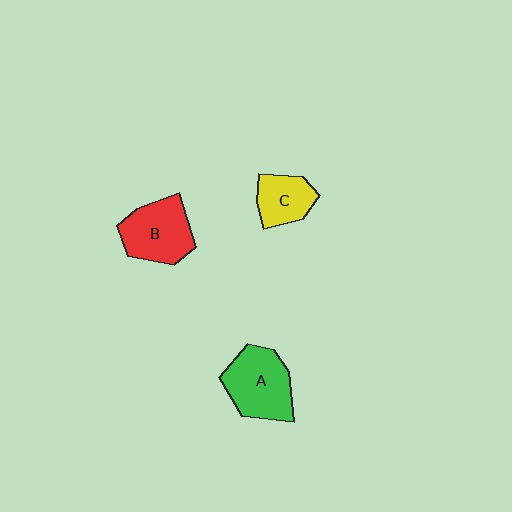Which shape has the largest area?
Shape A (green).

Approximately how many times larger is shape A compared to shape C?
Approximately 1.6 times.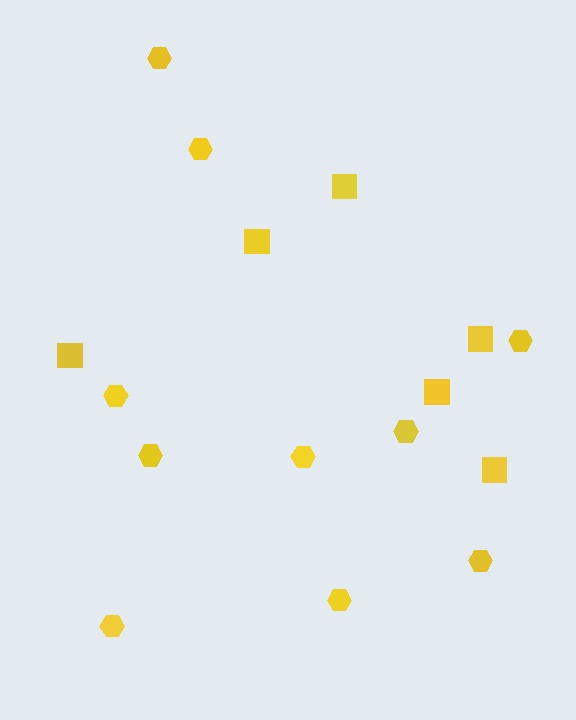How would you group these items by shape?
There are 2 groups: one group of squares (6) and one group of hexagons (10).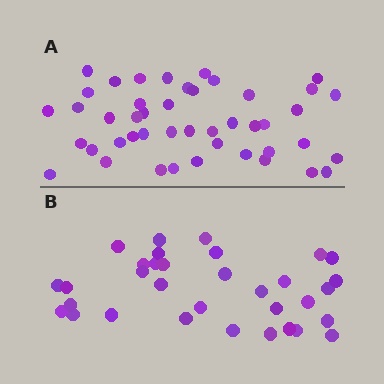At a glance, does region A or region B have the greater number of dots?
Region A (the top region) has more dots.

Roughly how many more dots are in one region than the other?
Region A has roughly 12 or so more dots than region B.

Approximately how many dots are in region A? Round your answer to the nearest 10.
About 40 dots. (The exact count is 45, which rounds to 40.)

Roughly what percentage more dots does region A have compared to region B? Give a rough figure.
About 35% more.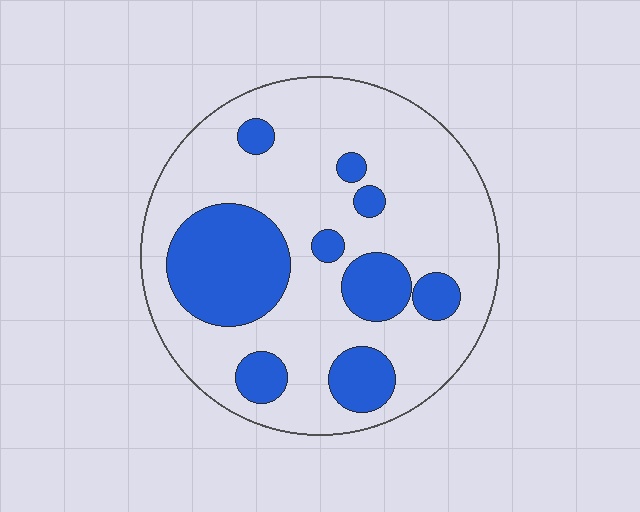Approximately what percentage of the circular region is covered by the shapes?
Approximately 25%.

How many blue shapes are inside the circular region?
9.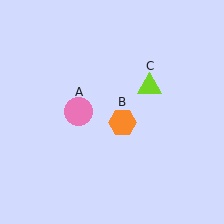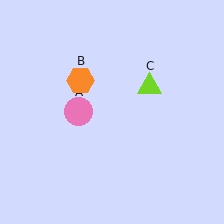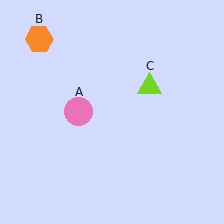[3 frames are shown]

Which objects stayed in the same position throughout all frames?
Pink circle (object A) and lime triangle (object C) remained stationary.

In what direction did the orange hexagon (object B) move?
The orange hexagon (object B) moved up and to the left.